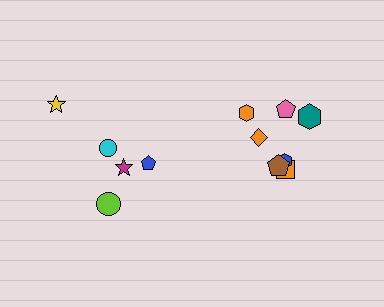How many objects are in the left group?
There are 5 objects.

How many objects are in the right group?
There are 7 objects.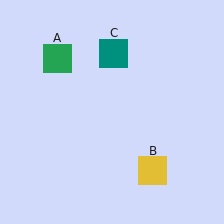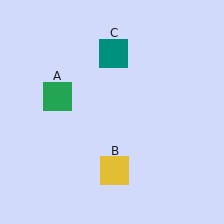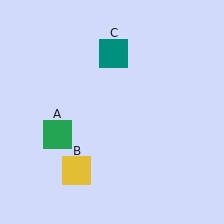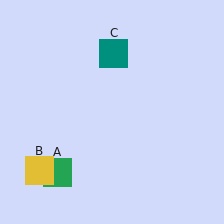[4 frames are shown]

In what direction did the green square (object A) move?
The green square (object A) moved down.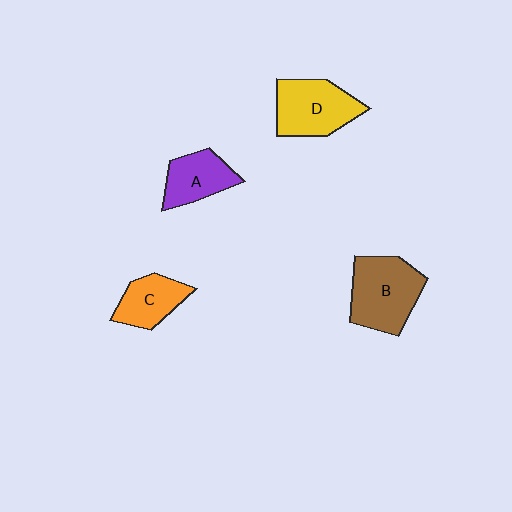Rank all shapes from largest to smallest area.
From largest to smallest: B (brown), D (yellow), A (purple), C (orange).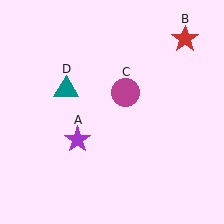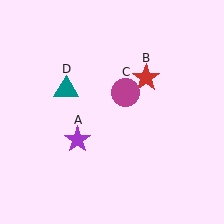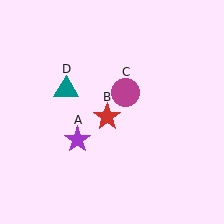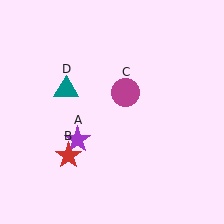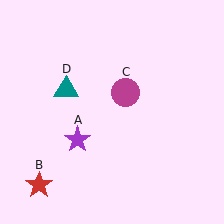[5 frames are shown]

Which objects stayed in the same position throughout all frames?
Purple star (object A) and magenta circle (object C) and teal triangle (object D) remained stationary.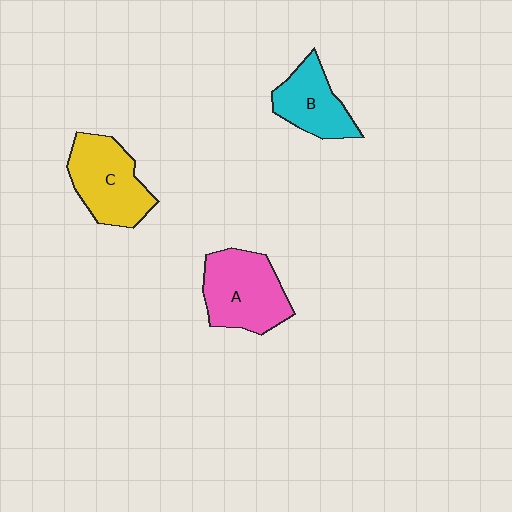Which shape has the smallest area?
Shape B (cyan).